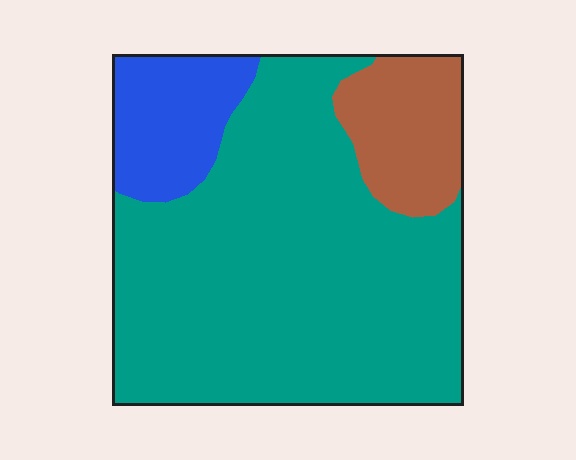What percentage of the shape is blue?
Blue takes up about one eighth (1/8) of the shape.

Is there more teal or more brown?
Teal.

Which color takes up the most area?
Teal, at roughly 75%.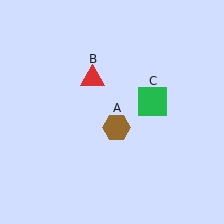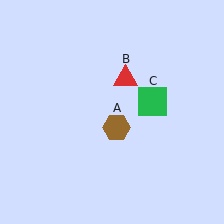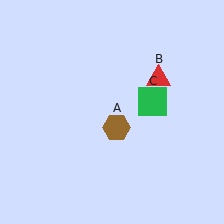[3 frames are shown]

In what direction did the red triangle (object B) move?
The red triangle (object B) moved right.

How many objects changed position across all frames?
1 object changed position: red triangle (object B).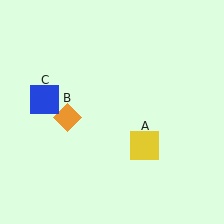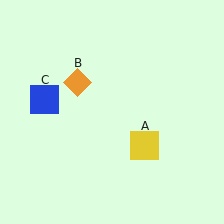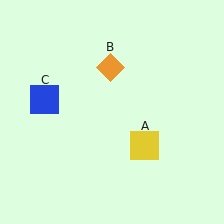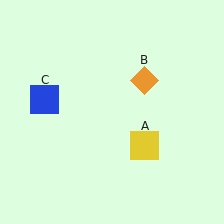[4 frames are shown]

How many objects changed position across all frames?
1 object changed position: orange diamond (object B).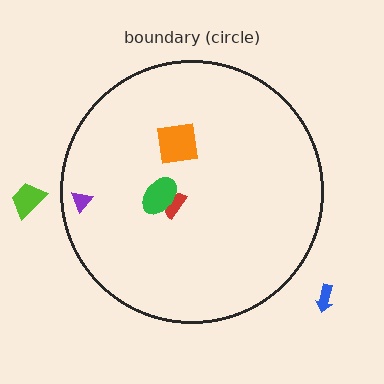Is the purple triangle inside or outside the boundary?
Inside.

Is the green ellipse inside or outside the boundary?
Inside.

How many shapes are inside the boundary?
4 inside, 2 outside.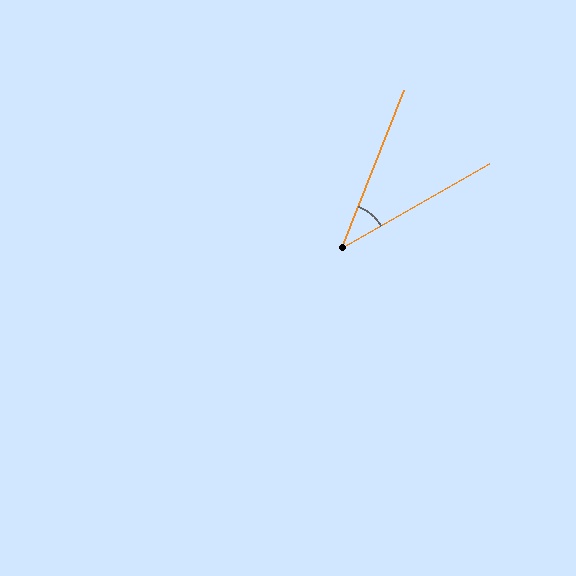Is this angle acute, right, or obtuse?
It is acute.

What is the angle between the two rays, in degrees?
Approximately 39 degrees.